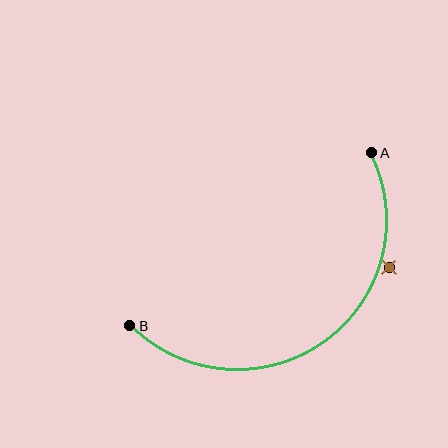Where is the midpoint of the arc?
The arc midpoint is the point on the curve farthest from the straight line joining A and B. It sits below and to the right of that line.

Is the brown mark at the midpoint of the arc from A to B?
No — the brown mark does not lie on the arc at all. It sits slightly outside the curve.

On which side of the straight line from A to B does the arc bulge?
The arc bulges below and to the right of the straight line connecting A and B.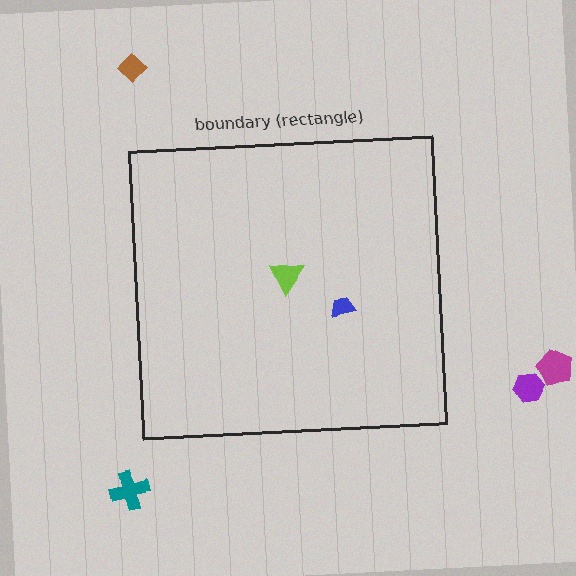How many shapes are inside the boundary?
2 inside, 4 outside.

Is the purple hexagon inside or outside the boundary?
Outside.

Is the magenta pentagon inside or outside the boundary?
Outside.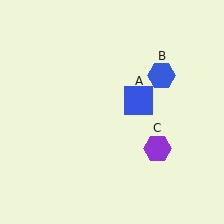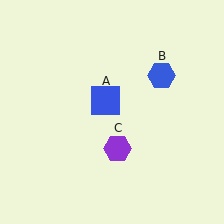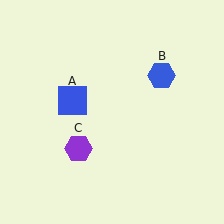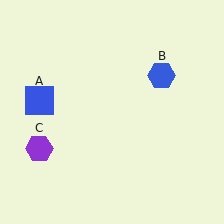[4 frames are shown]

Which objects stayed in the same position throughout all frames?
Blue hexagon (object B) remained stationary.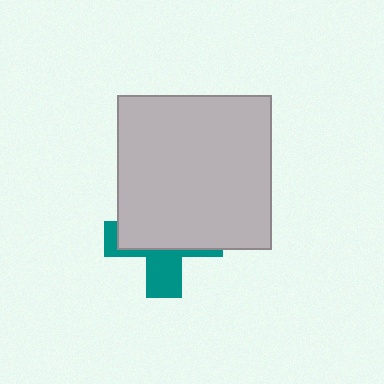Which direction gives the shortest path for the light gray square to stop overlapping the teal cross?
Moving up gives the shortest separation.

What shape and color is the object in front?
The object in front is a light gray square.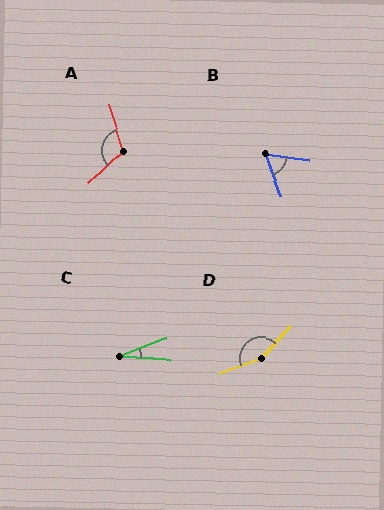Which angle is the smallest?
C, at approximately 25 degrees.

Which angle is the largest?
D, at approximately 151 degrees.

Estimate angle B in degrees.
Approximately 61 degrees.